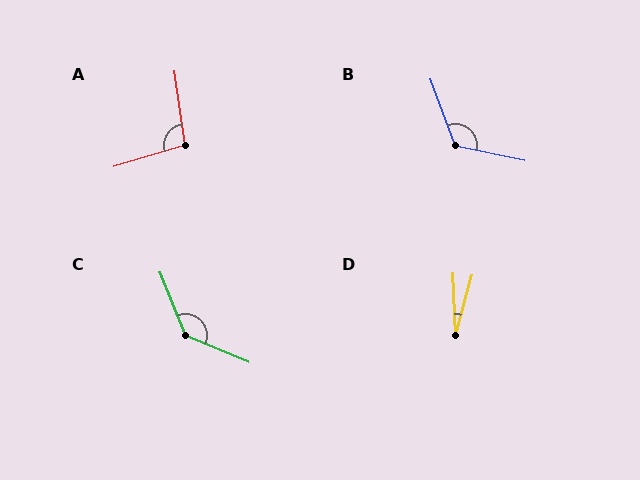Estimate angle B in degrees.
Approximately 122 degrees.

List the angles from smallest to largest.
D (17°), A (99°), B (122°), C (135°).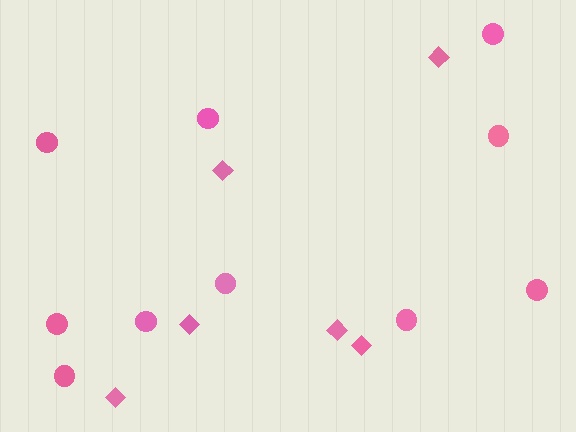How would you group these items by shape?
There are 2 groups: one group of circles (10) and one group of diamonds (6).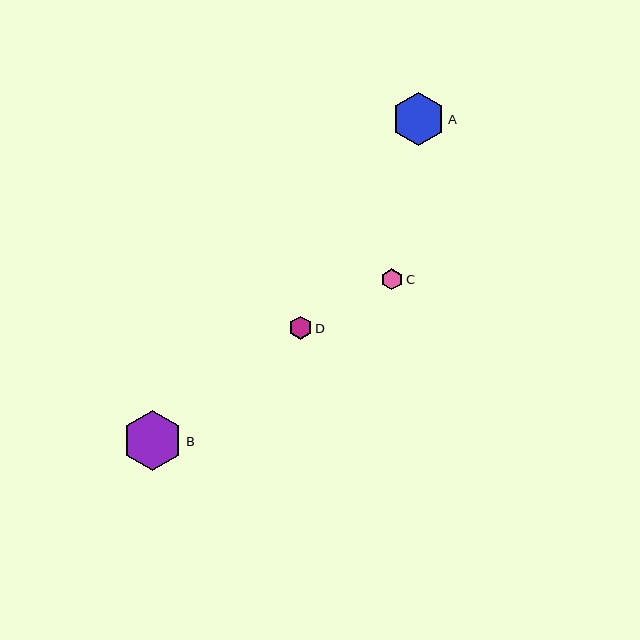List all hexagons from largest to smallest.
From largest to smallest: B, A, D, C.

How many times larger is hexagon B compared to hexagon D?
Hexagon B is approximately 2.6 times the size of hexagon D.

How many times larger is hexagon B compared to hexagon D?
Hexagon B is approximately 2.6 times the size of hexagon D.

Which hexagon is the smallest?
Hexagon C is the smallest with a size of approximately 21 pixels.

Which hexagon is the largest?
Hexagon B is the largest with a size of approximately 60 pixels.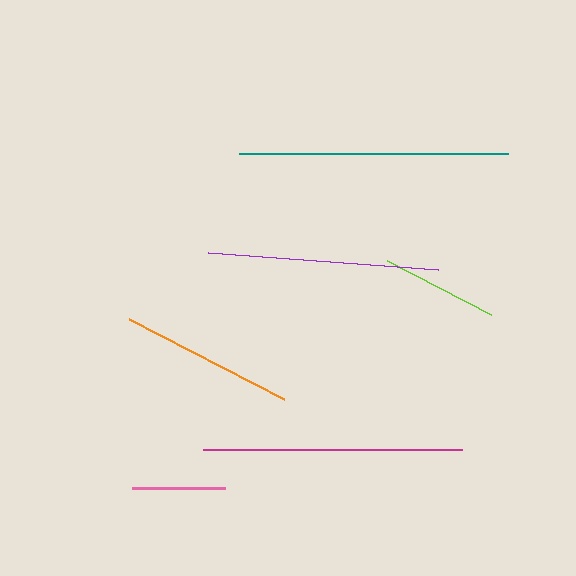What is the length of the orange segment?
The orange segment is approximately 174 pixels long.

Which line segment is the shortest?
The pink line is the shortest at approximately 94 pixels.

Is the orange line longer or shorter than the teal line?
The teal line is longer than the orange line.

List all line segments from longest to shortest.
From longest to shortest: teal, magenta, purple, orange, lime, pink.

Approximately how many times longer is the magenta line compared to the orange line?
The magenta line is approximately 1.5 times the length of the orange line.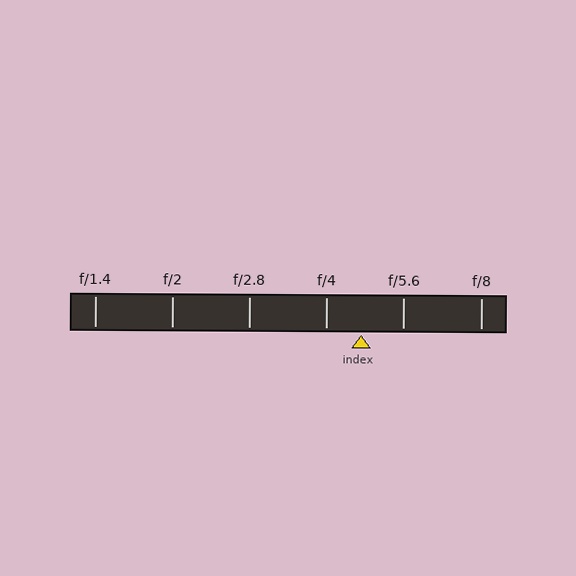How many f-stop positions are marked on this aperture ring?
There are 6 f-stop positions marked.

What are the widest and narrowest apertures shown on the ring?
The widest aperture shown is f/1.4 and the narrowest is f/8.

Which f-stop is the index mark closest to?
The index mark is closest to f/4.